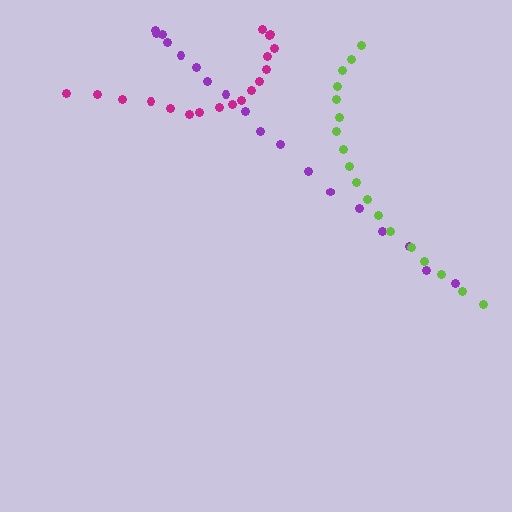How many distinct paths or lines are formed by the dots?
There are 3 distinct paths.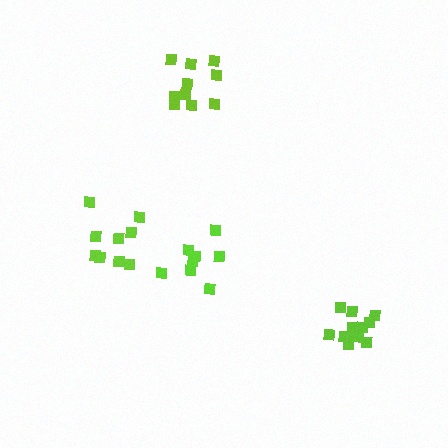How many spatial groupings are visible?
There are 4 spatial groupings.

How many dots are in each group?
Group 1: 10 dots, Group 2: 8 dots, Group 3: 9 dots, Group 4: 12 dots (39 total).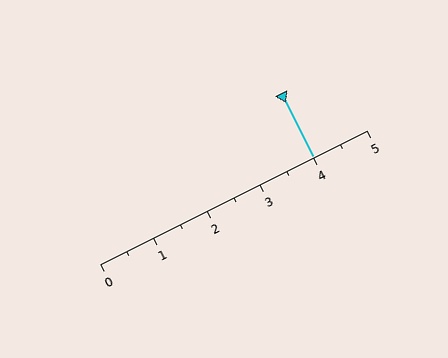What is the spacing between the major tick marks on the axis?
The major ticks are spaced 1 apart.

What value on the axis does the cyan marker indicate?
The marker indicates approximately 4.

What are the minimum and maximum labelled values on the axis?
The axis runs from 0 to 5.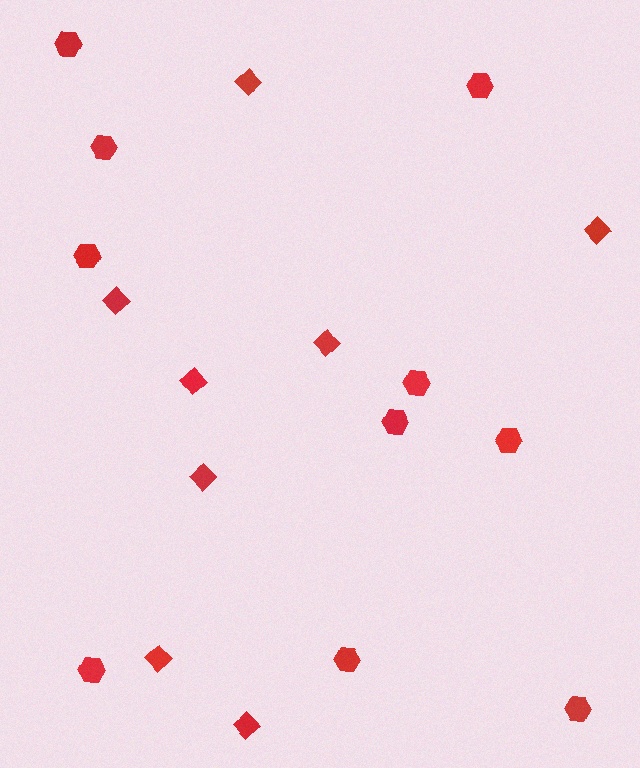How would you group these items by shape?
There are 2 groups: one group of diamonds (8) and one group of hexagons (10).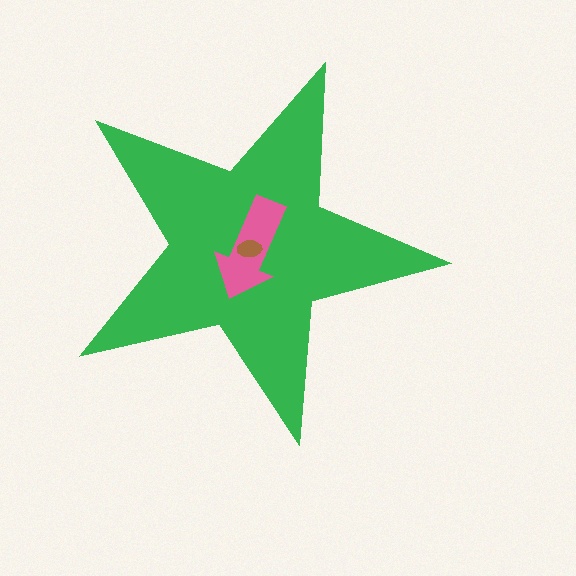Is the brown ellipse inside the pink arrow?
Yes.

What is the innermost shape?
The brown ellipse.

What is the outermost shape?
The green star.